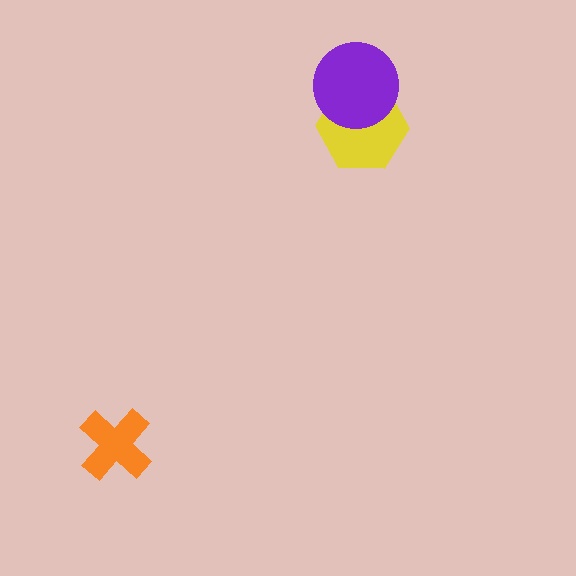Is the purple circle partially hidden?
No, no other shape covers it.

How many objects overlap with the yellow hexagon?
1 object overlaps with the yellow hexagon.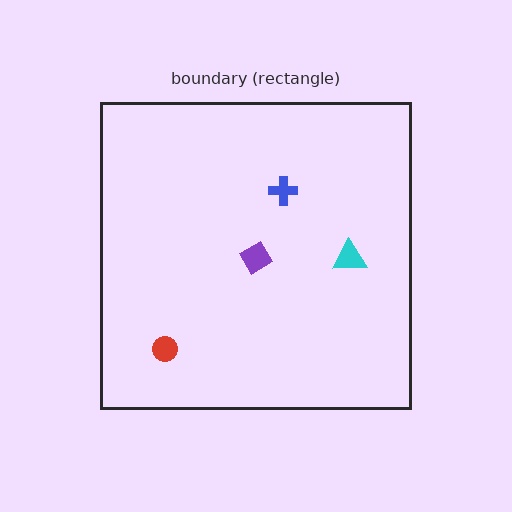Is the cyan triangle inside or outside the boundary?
Inside.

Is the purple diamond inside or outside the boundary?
Inside.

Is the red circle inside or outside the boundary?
Inside.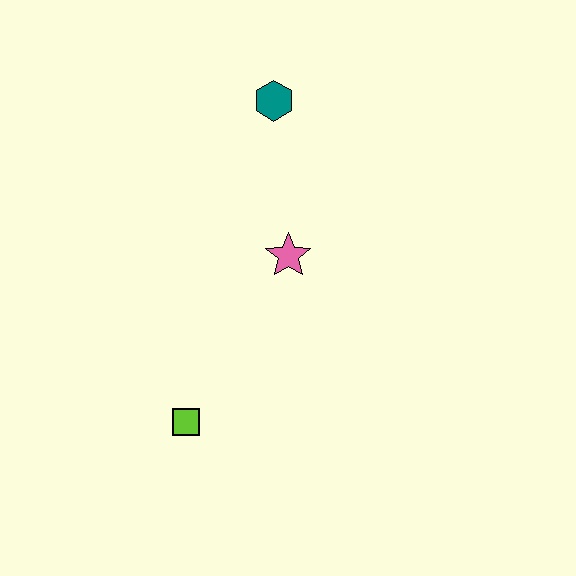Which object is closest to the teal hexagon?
The pink star is closest to the teal hexagon.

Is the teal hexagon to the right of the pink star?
No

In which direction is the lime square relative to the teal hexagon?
The lime square is below the teal hexagon.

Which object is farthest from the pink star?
The lime square is farthest from the pink star.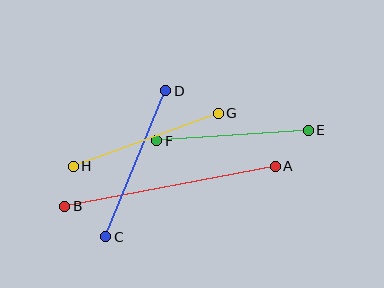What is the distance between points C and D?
The distance is approximately 158 pixels.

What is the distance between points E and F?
The distance is approximately 152 pixels.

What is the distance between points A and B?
The distance is approximately 214 pixels.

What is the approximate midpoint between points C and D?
The midpoint is at approximately (136, 164) pixels.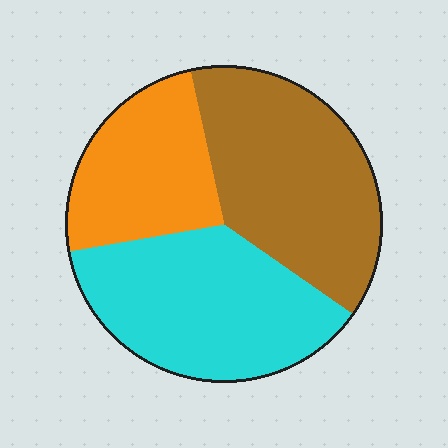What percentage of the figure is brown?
Brown covers around 40% of the figure.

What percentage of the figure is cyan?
Cyan covers 37% of the figure.